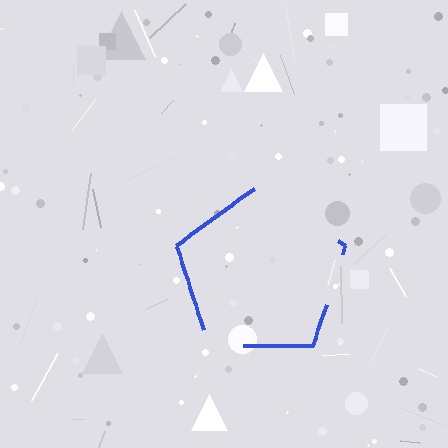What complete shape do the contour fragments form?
The contour fragments form a pentagon.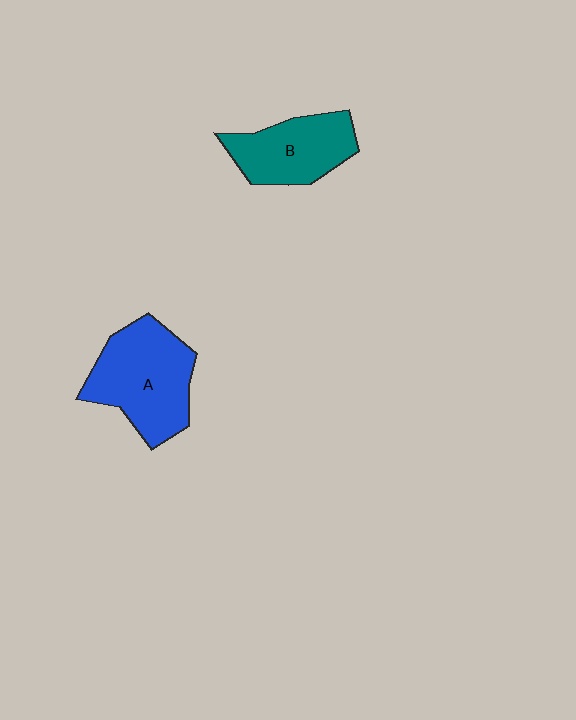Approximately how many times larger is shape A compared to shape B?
Approximately 1.3 times.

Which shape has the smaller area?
Shape B (teal).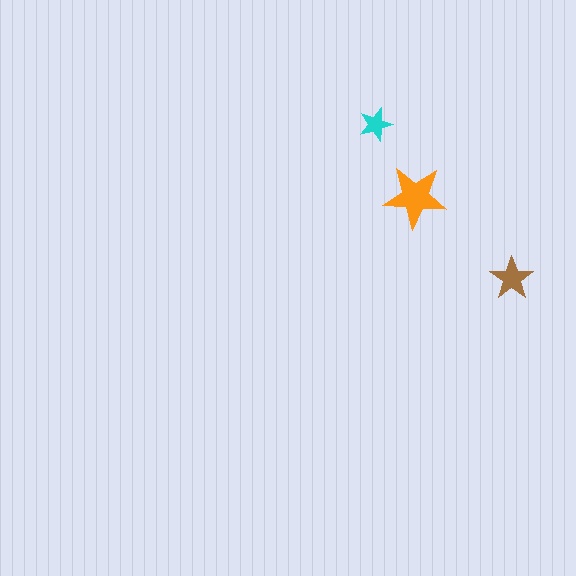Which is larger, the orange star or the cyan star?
The orange one.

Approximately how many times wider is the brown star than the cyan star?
About 1.5 times wider.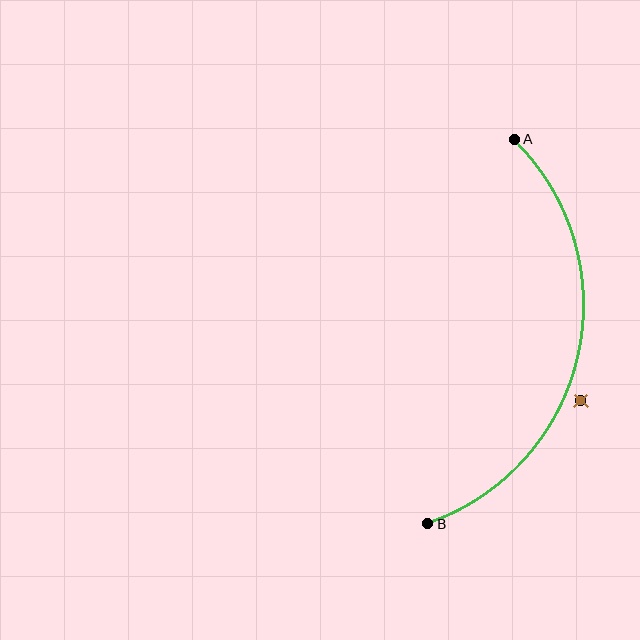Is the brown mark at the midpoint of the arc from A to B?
No — the brown mark does not lie on the arc at all. It sits slightly outside the curve.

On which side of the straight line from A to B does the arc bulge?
The arc bulges to the right of the straight line connecting A and B.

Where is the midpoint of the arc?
The arc midpoint is the point on the curve farthest from the straight line joining A and B. It sits to the right of that line.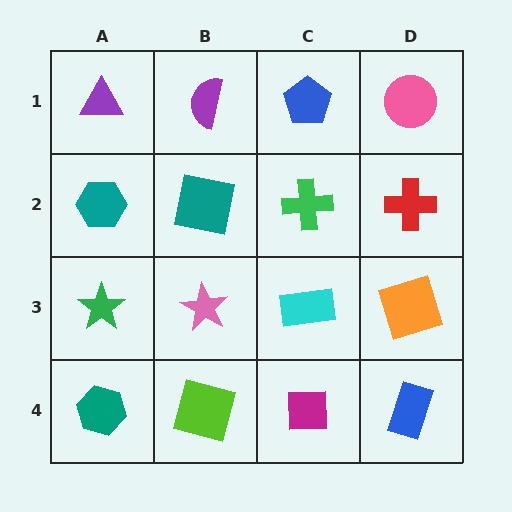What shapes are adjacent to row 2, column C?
A blue pentagon (row 1, column C), a cyan rectangle (row 3, column C), a teal square (row 2, column B), a red cross (row 2, column D).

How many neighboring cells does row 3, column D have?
3.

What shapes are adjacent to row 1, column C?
A green cross (row 2, column C), a purple semicircle (row 1, column B), a pink circle (row 1, column D).